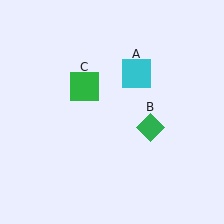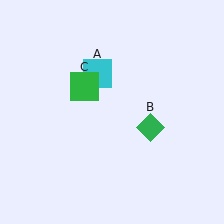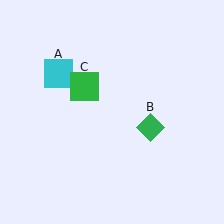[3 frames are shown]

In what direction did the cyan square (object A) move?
The cyan square (object A) moved left.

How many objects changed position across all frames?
1 object changed position: cyan square (object A).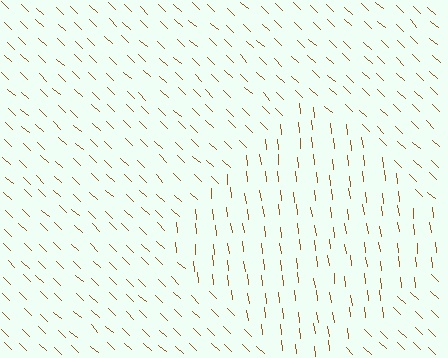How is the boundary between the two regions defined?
The boundary is defined purely by a change in line orientation (approximately 39 degrees difference). All lines are the same color and thickness.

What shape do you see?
I see a diamond.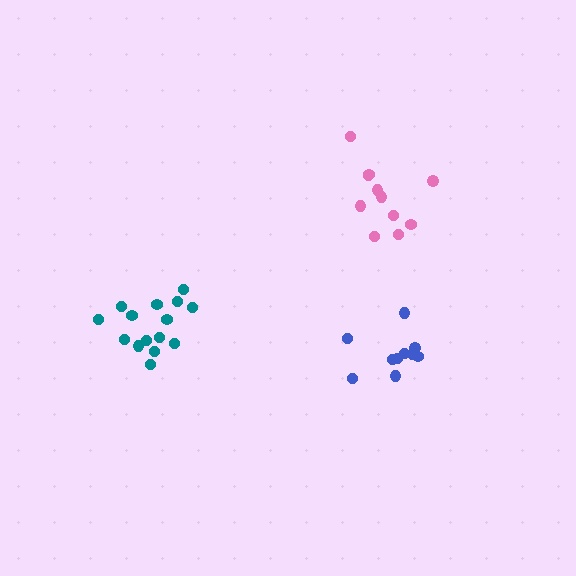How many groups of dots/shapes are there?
There are 3 groups.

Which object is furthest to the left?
The teal cluster is leftmost.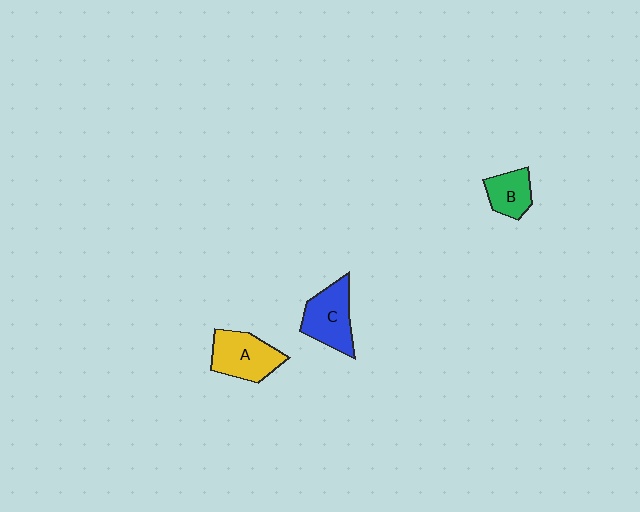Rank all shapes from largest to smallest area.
From largest to smallest: A (yellow), C (blue), B (green).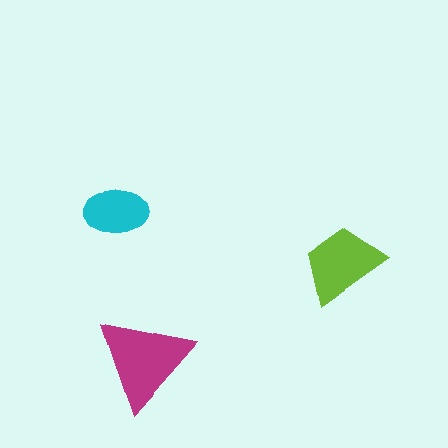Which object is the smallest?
The cyan ellipse.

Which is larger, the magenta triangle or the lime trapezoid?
The magenta triangle.